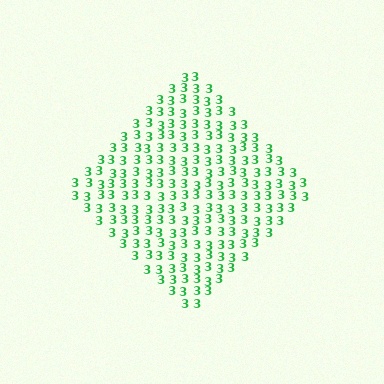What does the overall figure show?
The overall figure shows a diamond.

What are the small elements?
The small elements are digit 3's.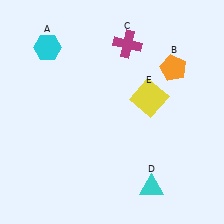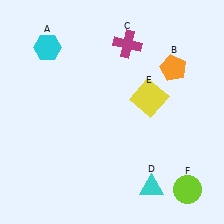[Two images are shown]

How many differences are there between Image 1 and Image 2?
There is 1 difference between the two images.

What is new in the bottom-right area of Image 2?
A lime circle (F) was added in the bottom-right area of Image 2.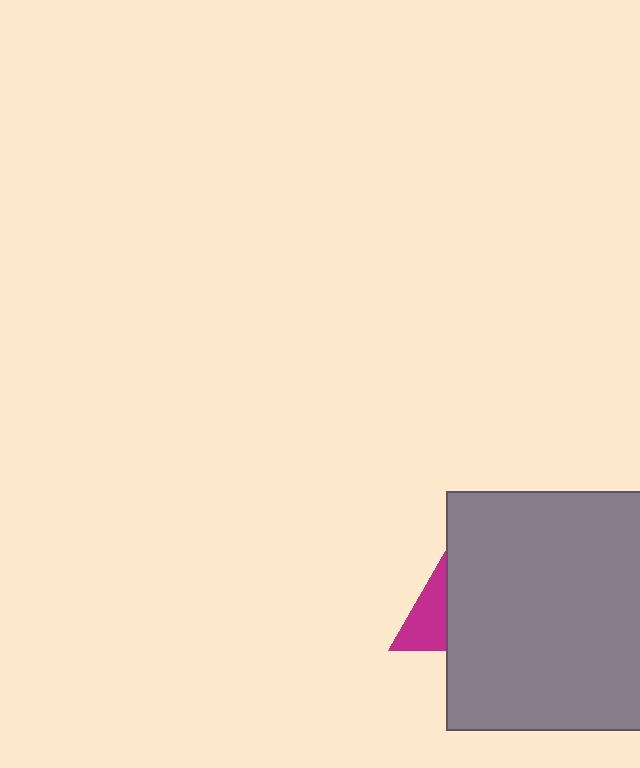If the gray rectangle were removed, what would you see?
You would see the complete magenta triangle.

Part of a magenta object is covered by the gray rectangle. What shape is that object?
It is a triangle.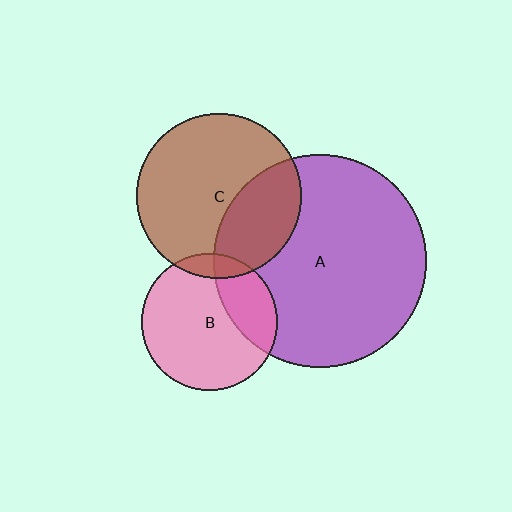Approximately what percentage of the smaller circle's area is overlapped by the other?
Approximately 25%.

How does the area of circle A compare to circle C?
Approximately 1.7 times.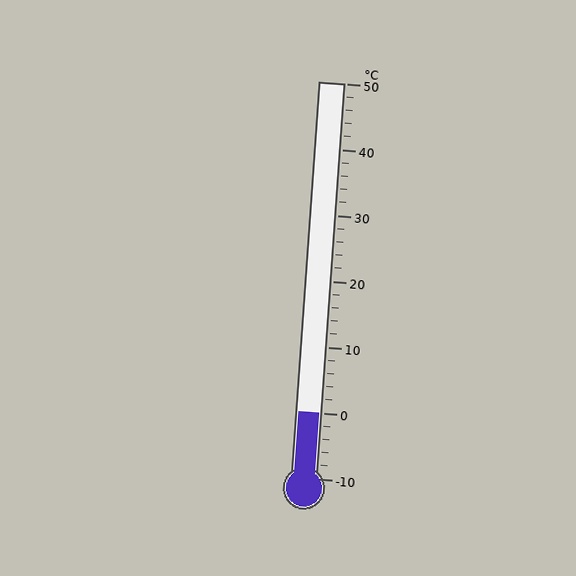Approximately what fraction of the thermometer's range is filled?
The thermometer is filled to approximately 15% of its range.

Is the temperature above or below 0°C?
The temperature is at 0°C.